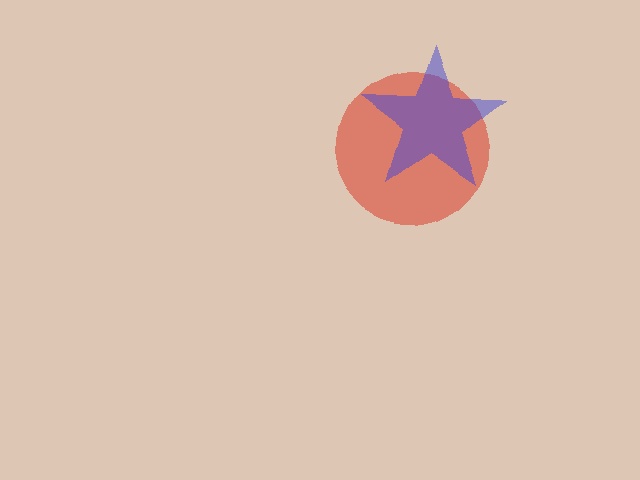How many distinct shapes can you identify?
There are 2 distinct shapes: a red circle, a blue star.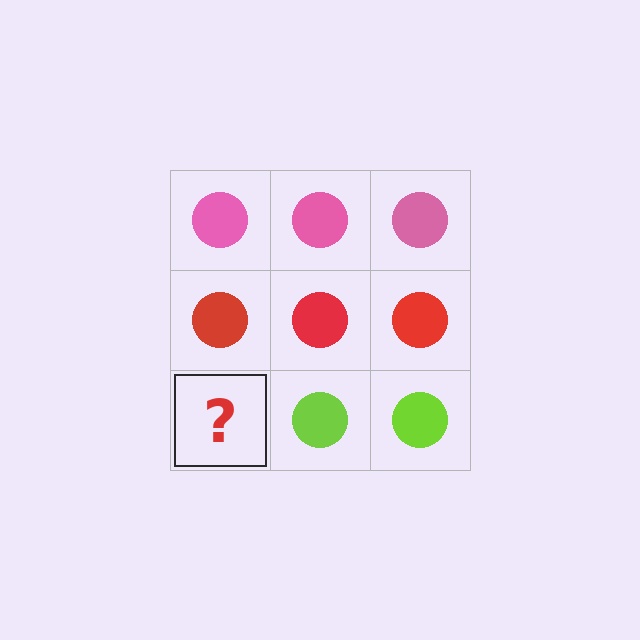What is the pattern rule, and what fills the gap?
The rule is that each row has a consistent color. The gap should be filled with a lime circle.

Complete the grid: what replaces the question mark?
The question mark should be replaced with a lime circle.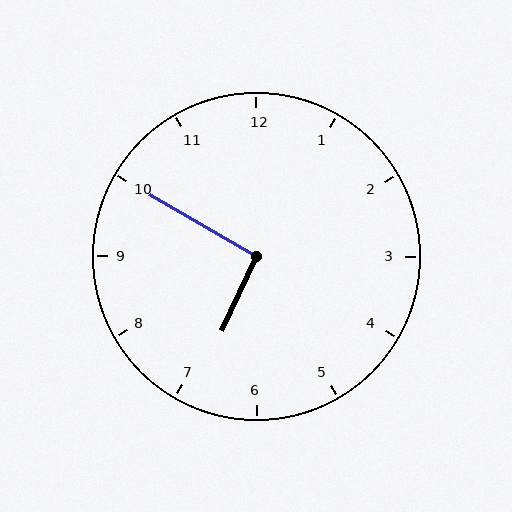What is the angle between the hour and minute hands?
Approximately 95 degrees.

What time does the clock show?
6:50.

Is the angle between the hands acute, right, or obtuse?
It is right.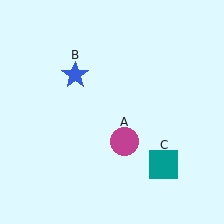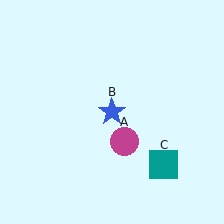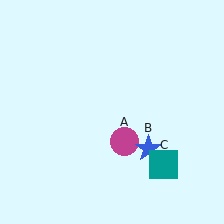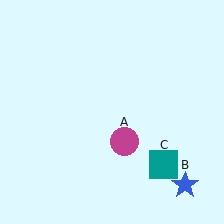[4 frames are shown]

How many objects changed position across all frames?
1 object changed position: blue star (object B).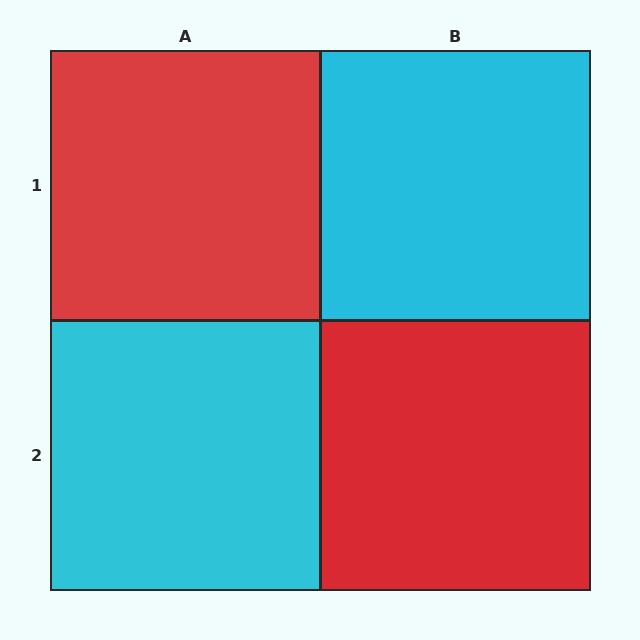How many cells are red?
2 cells are red.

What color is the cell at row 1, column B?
Cyan.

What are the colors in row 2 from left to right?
Cyan, red.